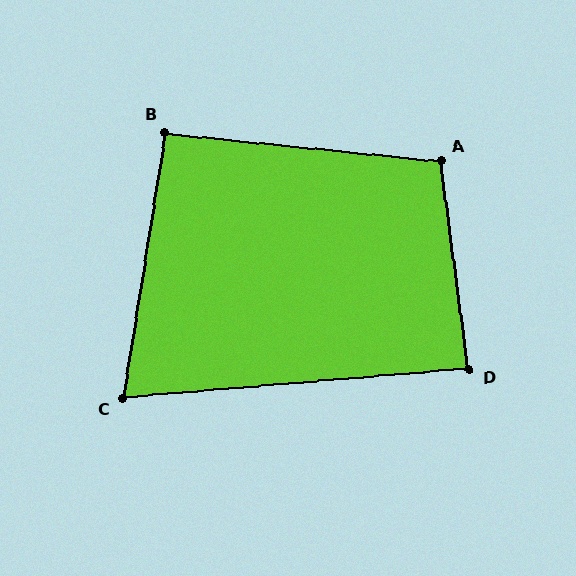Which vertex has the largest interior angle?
A, at approximately 104 degrees.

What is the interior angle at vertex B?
Approximately 93 degrees (approximately right).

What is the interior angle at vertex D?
Approximately 87 degrees (approximately right).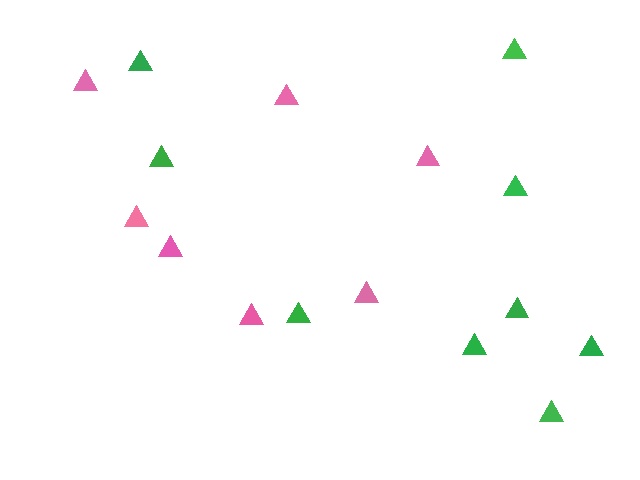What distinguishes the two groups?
There are 2 groups: one group of pink triangles (7) and one group of green triangles (9).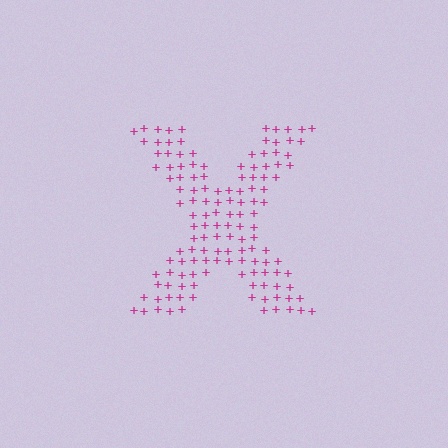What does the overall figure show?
The overall figure shows the letter X.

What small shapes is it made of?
It is made of small plus signs.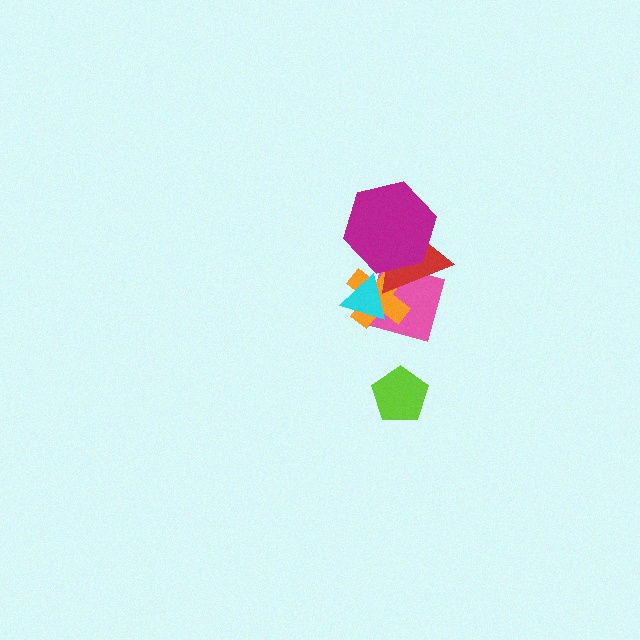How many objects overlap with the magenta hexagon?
2 objects overlap with the magenta hexagon.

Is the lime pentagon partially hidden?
No, no other shape covers it.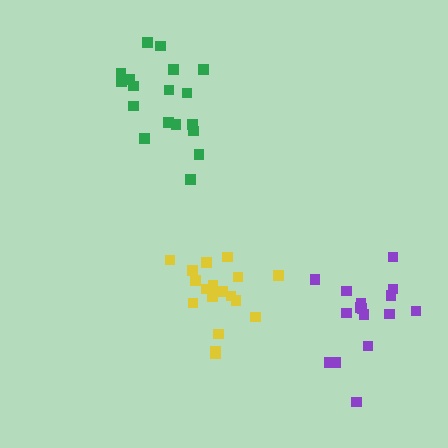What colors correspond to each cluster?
The clusters are colored: purple, yellow, green.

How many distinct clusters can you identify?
There are 3 distinct clusters.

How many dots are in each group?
Group 1: 16 dots, Group 2: 18 dots, Group 3: 18 dots (52 total).